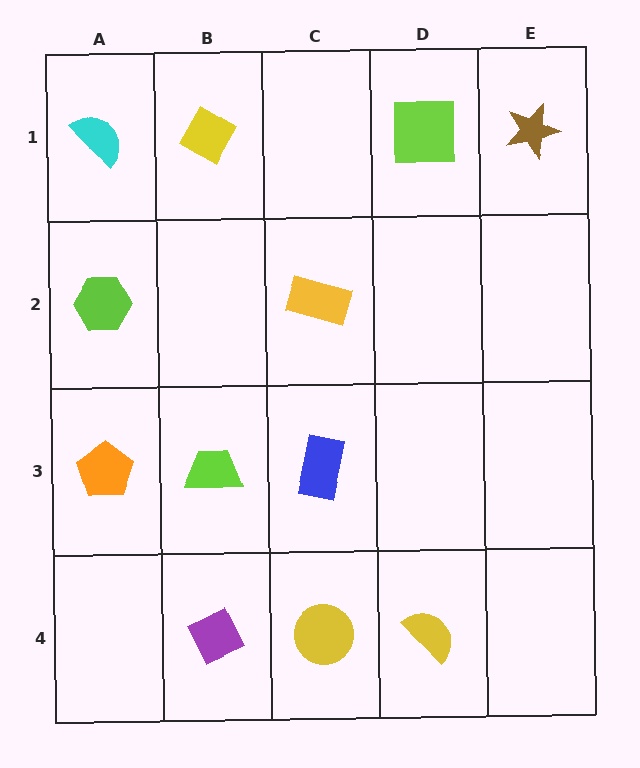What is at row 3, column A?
An orange pentagon.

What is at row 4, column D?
A yellow semicircle.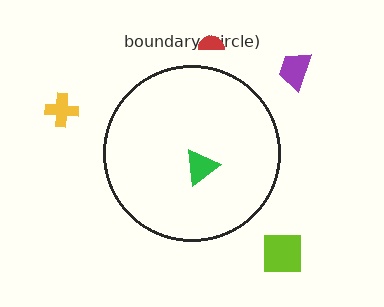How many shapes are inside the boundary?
1 inside, 4 outside.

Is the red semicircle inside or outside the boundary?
Outside.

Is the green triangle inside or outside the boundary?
Inside.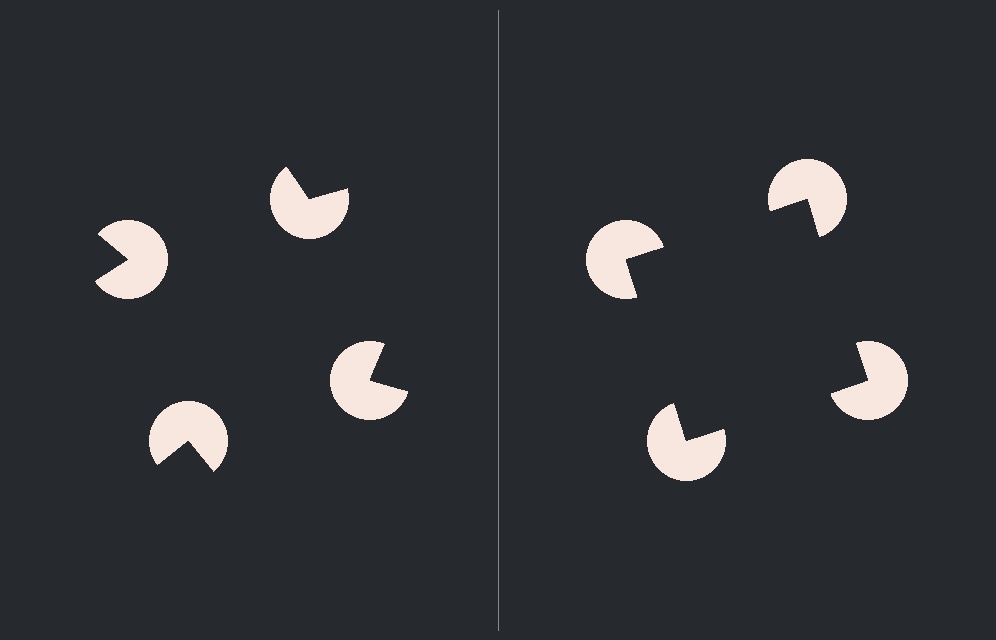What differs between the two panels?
The pac-man discs are positioned identically on both sides; only the wedge orientations differ. On the right they align to a square; on the left they are misaligned.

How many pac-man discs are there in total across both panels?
8 — 4 on each side.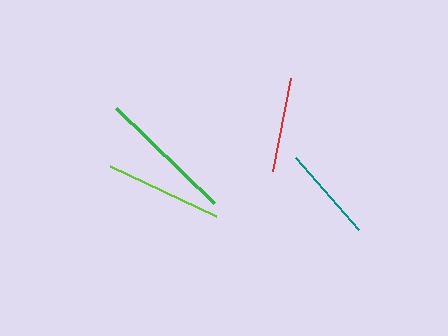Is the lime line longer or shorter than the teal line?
The lime line is longer than the teal line.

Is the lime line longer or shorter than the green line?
The green line is longer than the lime line.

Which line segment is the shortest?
The red line is the shortest at approximately 95 pixels.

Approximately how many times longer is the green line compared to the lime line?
The green line is approximately 1.2 times the length of the lime line.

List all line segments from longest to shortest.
From longest to shortest: green, lime, teal, red.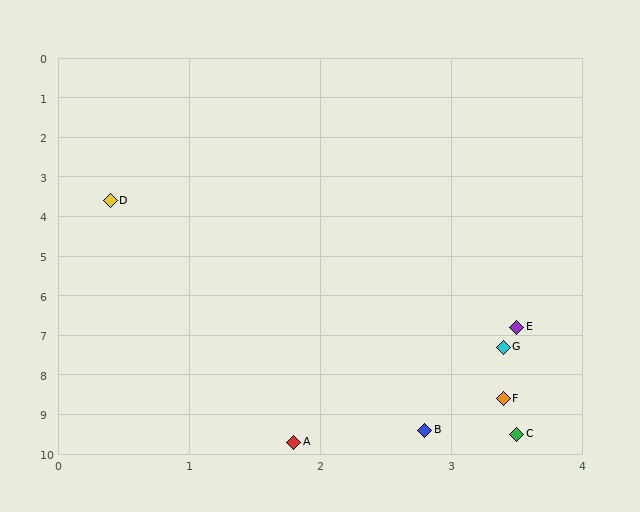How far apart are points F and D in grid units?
Points F and D are about 5.8 grid units apart.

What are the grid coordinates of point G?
Point G is at approximately (3.4, 7.3).